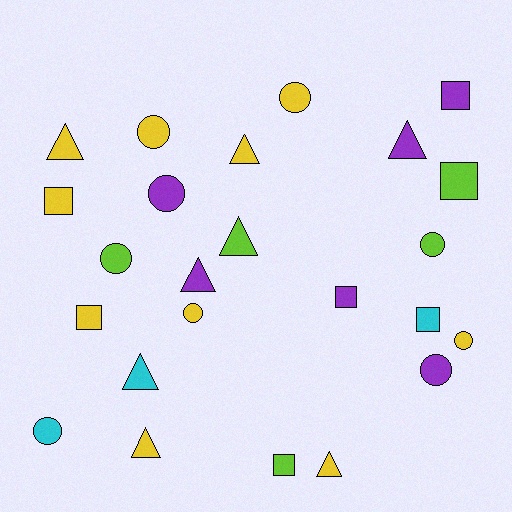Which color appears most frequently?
Yellow, with 10 objects.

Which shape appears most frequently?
Circle, with 9 objects.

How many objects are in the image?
There are 24 objects.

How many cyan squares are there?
There is 1 cyan square.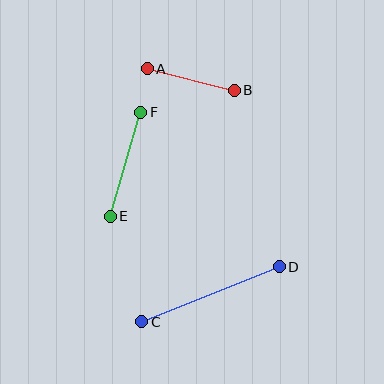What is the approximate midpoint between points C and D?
The midpoint is at approximately (210, 294) pixels.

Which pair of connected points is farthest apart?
Points C and D are farthest apart.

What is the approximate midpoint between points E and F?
The midpoint is at approximately (126, 164) pixels.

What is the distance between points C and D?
The distance is approximately 148 pixels.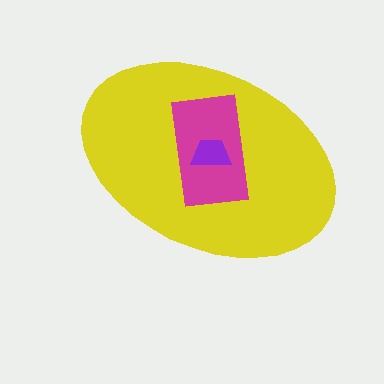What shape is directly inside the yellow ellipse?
The magenta rectangle.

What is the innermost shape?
The purple trapezoid.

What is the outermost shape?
The yellow ellipse.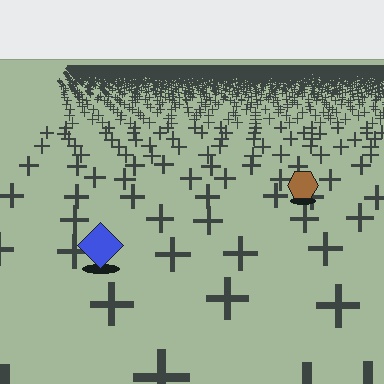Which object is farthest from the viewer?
The brown hexagon is farthest from the viewer. It appears smaller and the ground texture around it is denser.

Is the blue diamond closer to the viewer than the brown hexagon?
Yes. The blue diamond is closer — you can tell from the texture gradient: the ground texture is coarser near it.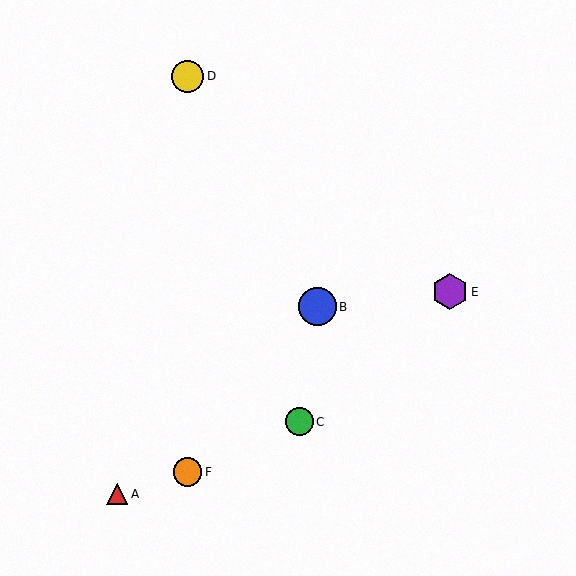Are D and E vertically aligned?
No, D is at x≈188 and E is at x≈450.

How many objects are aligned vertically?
2 objects (D, F) are aligned vertically.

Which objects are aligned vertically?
Objects D, F are aligned vertically.